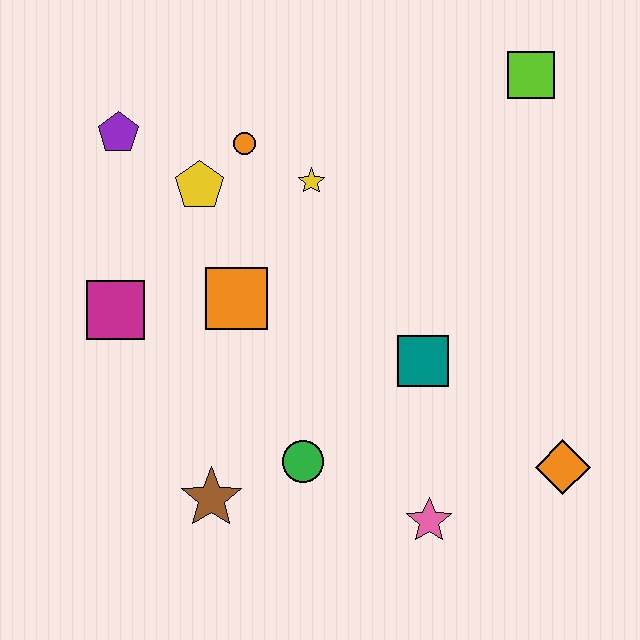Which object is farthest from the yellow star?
The orange diamond is farthest from the yellow star.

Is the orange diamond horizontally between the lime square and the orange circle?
No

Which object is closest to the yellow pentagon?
The orange circle is closest to the yellow pentagon.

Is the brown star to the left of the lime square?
Yes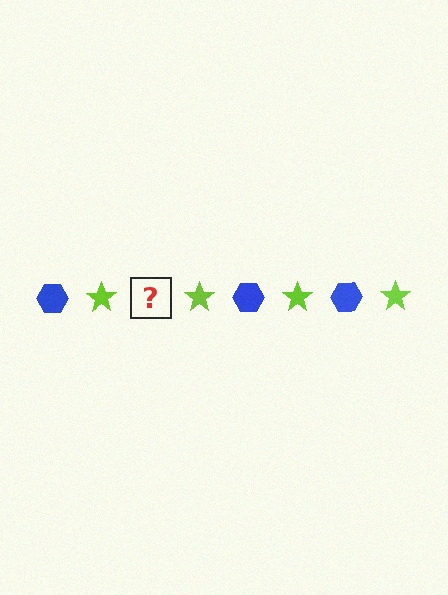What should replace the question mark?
The question mark should be replaced with a blue hexagon.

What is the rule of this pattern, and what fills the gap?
The rule is that the pattern alternates between blue hexagon and lime star. The gap should be filled with a blue hexagon.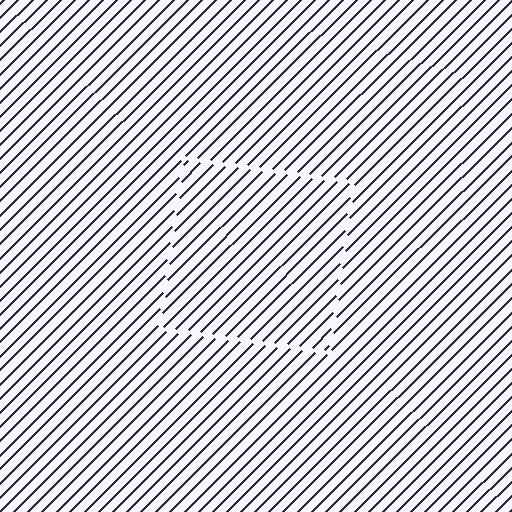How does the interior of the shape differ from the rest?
The interior of the shape contains the same grating, shifted by half a period — the contour is defined by the phase discontinuity where line-ends from the inner and outer gratings abut.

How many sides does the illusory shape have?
4 sides — the line-ends trace a square.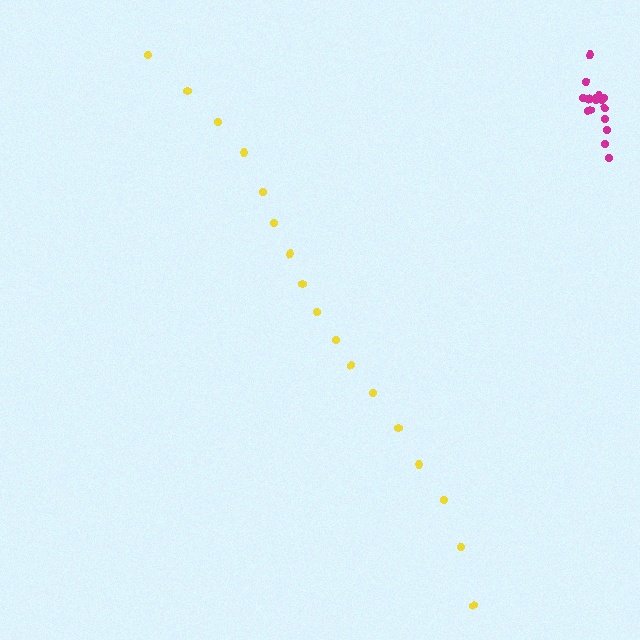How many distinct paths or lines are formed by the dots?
There are 2 distinct paths.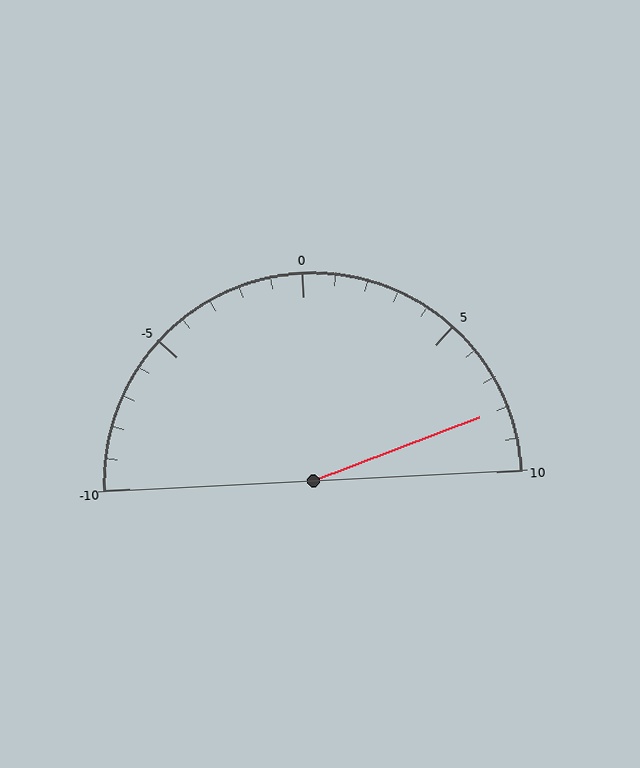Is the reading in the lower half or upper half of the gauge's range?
The reading is in the upper half of the range (-10 to 10).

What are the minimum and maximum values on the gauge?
The gauge ranges from -10 to 10.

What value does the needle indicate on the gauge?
The needle indicates approximately 8.